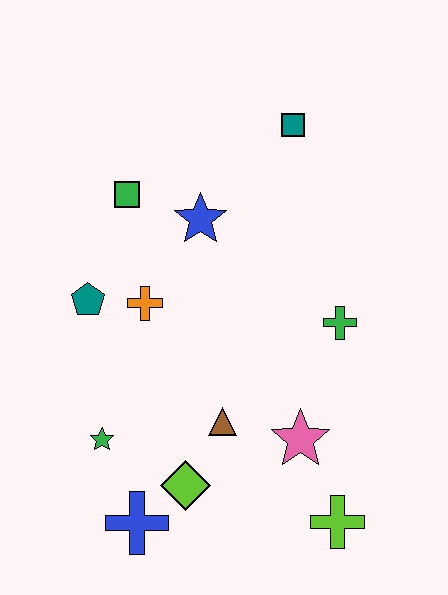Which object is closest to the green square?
The blue star is closest to the green square.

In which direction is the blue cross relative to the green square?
The blue cross is below the green square.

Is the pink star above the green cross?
No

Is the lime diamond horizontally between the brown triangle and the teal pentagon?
Yes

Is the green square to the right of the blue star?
No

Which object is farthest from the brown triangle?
The teal square is farthest from the brown triangle.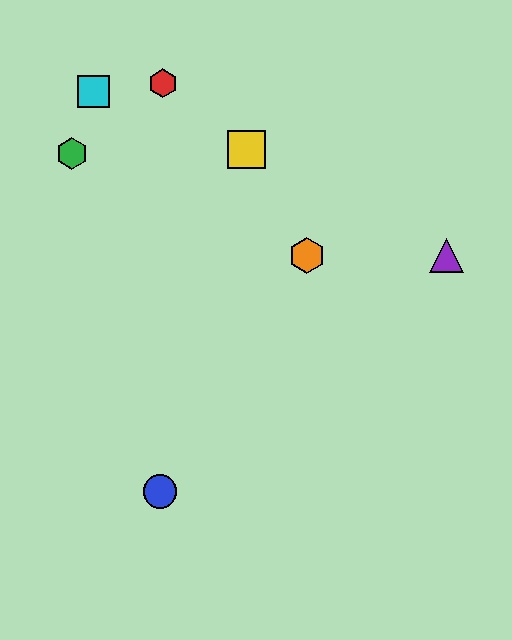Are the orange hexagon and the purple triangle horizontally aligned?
Yes, both are at y≈256.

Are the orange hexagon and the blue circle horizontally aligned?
No, the orange hexagon is at y≈256 and the blue circle is at y≈491.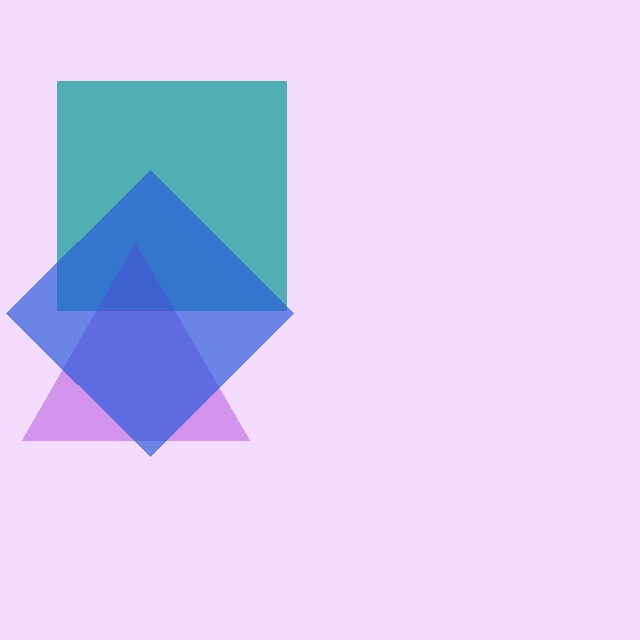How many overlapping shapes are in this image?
There are 3 overlapping shapes in the image.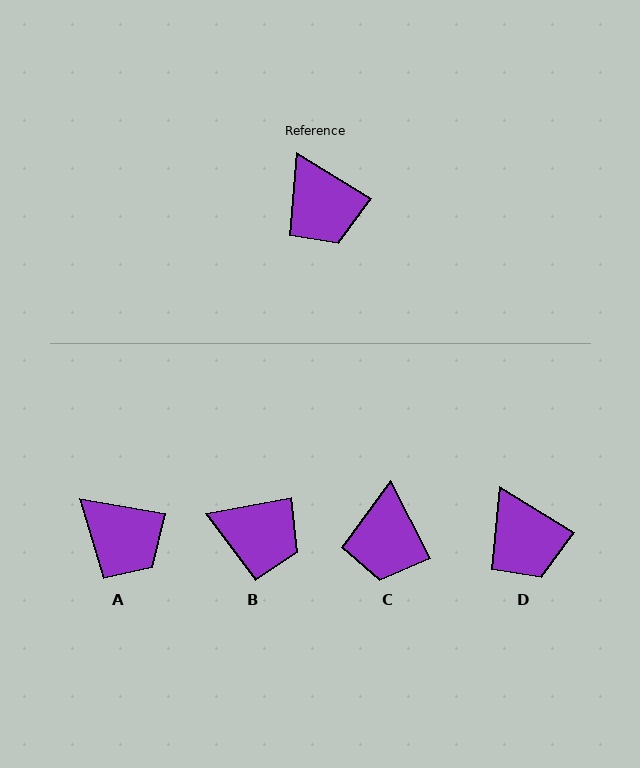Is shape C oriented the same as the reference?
No, it is off by about 32 degrees.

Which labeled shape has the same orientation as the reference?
D.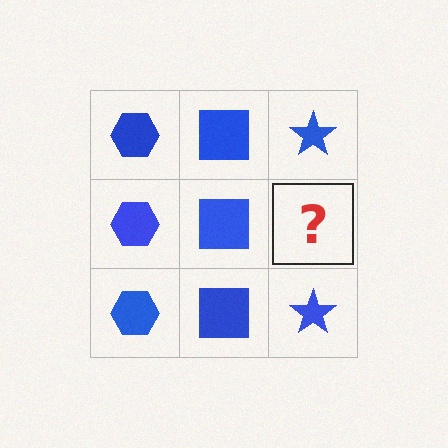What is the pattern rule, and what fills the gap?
The rule is that each column has a consistent shape. The gap should be filled with a blue star.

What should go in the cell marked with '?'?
The missing cell should contain a blue star.